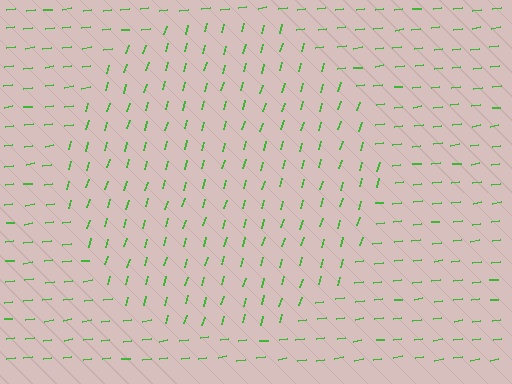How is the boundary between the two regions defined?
The boundary is defined purely by a change in line orientation (approximately 67 degrees difference). All lines are the same color and thickness.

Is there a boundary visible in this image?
Yes, there is a texture boundary formed by a change in line orientation.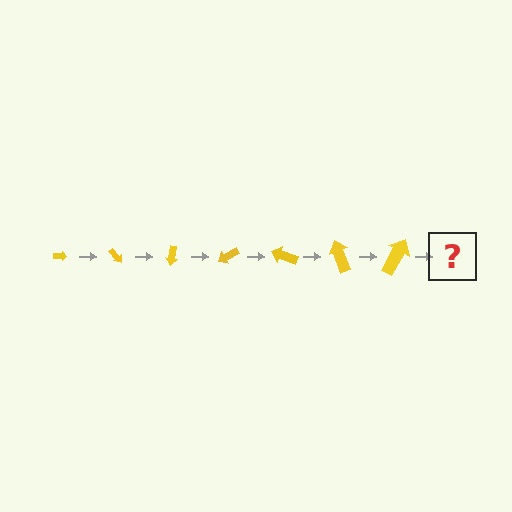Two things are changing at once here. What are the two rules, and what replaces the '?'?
The two rules are that the arrow grows larger each step and it rotates 50 degrees each step. The '?' should be an arrow, larger than the previous one and rotated 350 degrees from the start.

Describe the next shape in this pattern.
It should be an arrow, larger than the previous one and rotated 350 degrees from the start.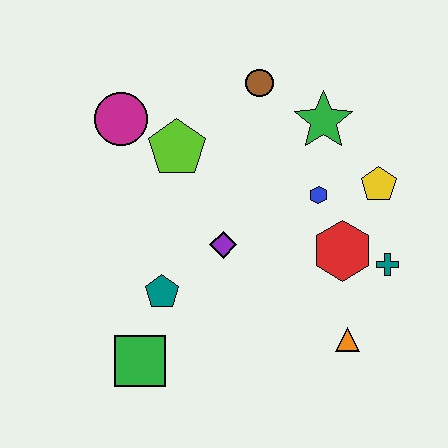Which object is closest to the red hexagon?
The teal cross is closest to the red hexagon.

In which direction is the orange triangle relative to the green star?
The orange triangle is below the green star.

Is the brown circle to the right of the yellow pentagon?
No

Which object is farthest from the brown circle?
The green square is farthest from the brown circle.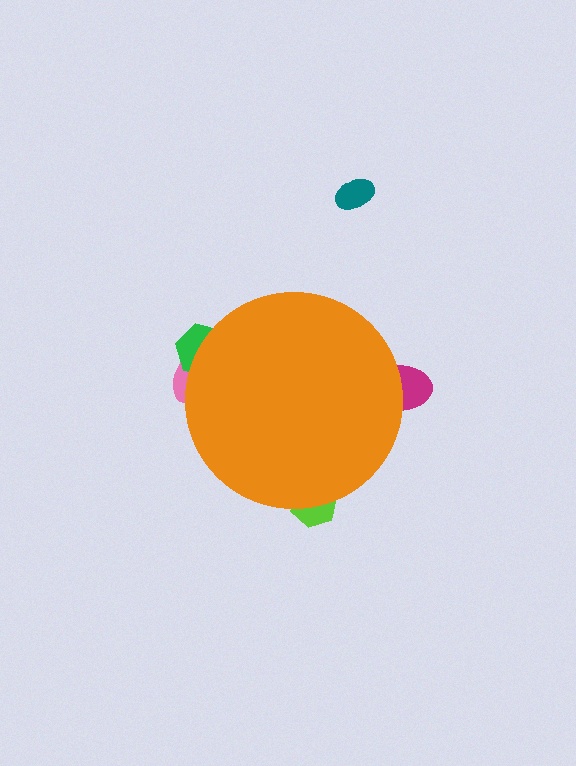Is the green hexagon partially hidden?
Yes, the green hexagon is partially hidden behind the orange circle.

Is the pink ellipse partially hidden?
Yes, the pink ellipse is partially hidden behind the orange circle.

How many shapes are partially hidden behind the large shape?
4 shapes are partially hidden.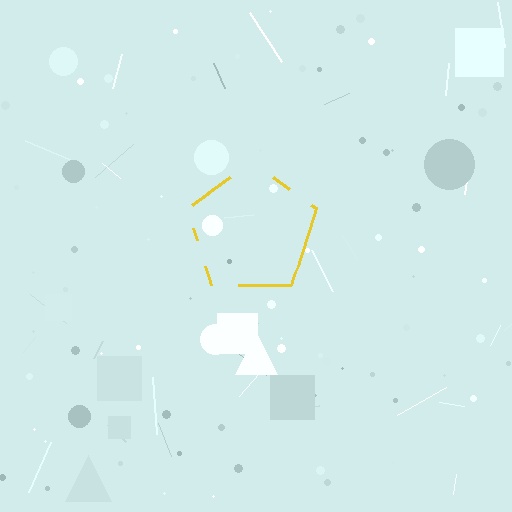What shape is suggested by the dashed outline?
The dashed outline suggests a pentagon.